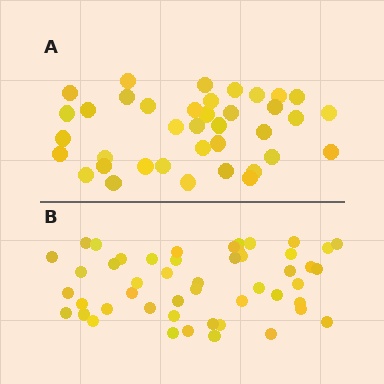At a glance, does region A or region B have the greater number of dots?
Region B (the bottom region) has more dots.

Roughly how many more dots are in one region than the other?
Region B has roughly 12 or so more dots than region A.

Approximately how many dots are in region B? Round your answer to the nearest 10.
About 50 dots. (The exact count is 49, which rounds to 50.)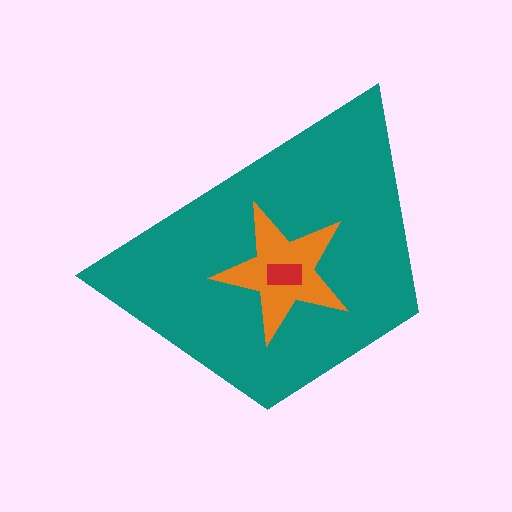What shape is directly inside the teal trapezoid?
The orange star.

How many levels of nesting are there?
3.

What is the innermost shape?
The red rectangle.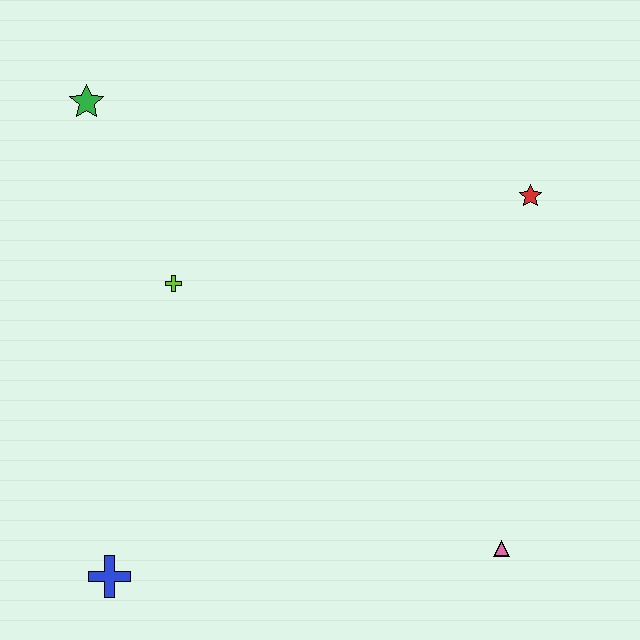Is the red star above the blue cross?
Yes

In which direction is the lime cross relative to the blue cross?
The lime cross is above the blue cross.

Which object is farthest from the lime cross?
The pink triangle is farthest from the lime cross.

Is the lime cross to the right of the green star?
Yes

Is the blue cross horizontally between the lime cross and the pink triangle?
No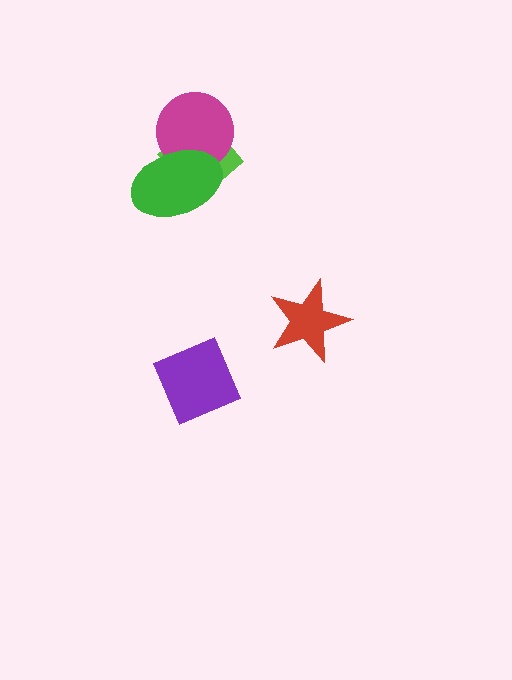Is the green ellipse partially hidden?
No, no other shape covers it.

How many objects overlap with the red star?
0 objects overlap with the red star.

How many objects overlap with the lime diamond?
2 objects overlap with the lime diamond.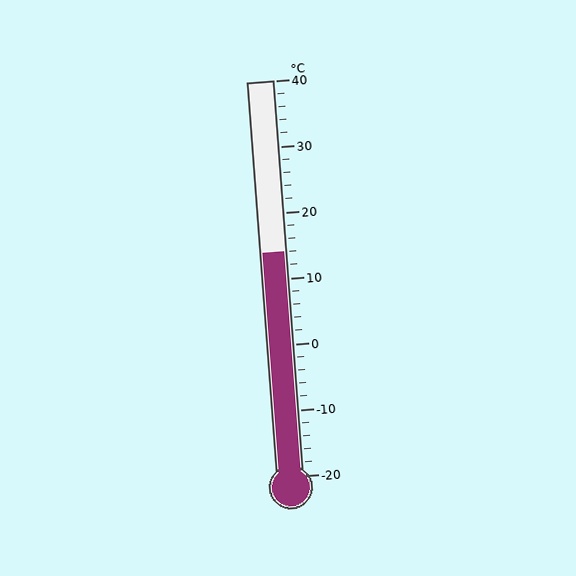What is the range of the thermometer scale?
The thermometer scale ranges from -20°C to 40°C.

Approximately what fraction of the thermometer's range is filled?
The thermometer is filled to approximately 55% of its range.